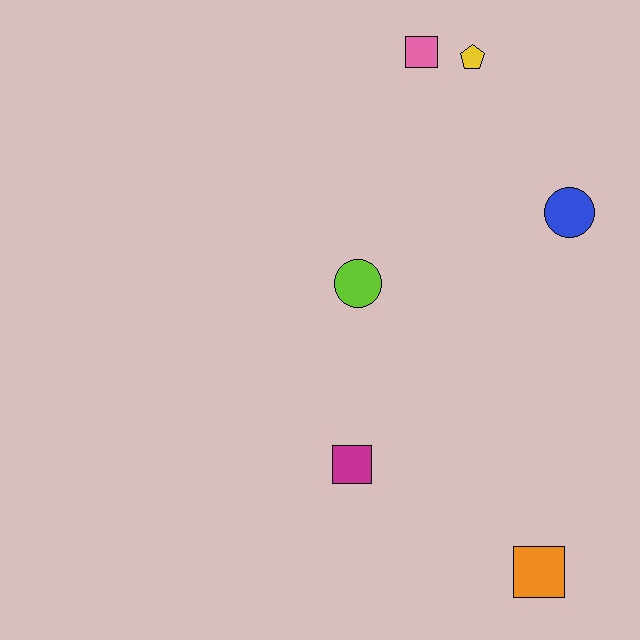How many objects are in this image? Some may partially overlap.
There are 6 objects.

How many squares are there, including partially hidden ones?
There are 3 squares.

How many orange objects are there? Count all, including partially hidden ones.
There is 1 orange object.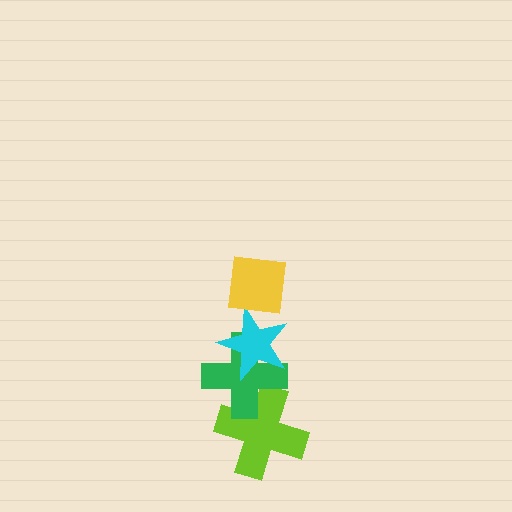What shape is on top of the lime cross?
The green cross is on top of the lime cross.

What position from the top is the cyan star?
The cyan star is 2nd from the top.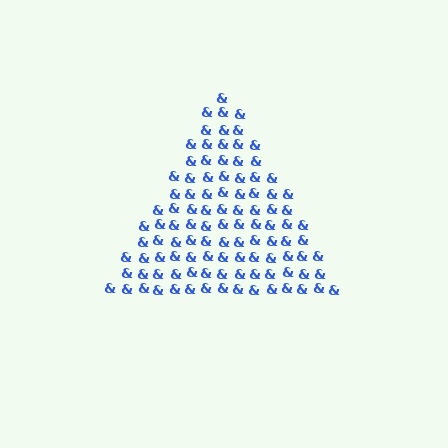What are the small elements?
The small elements are ampersands.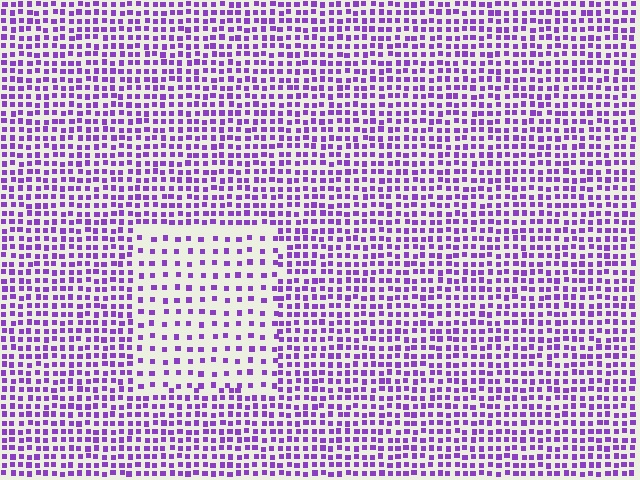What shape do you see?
I see a rectangle.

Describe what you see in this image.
The image contains small purple elements arranged at two different densities. A rectangle-shaped region is visible where the elements are less densely packed than the surrounding area.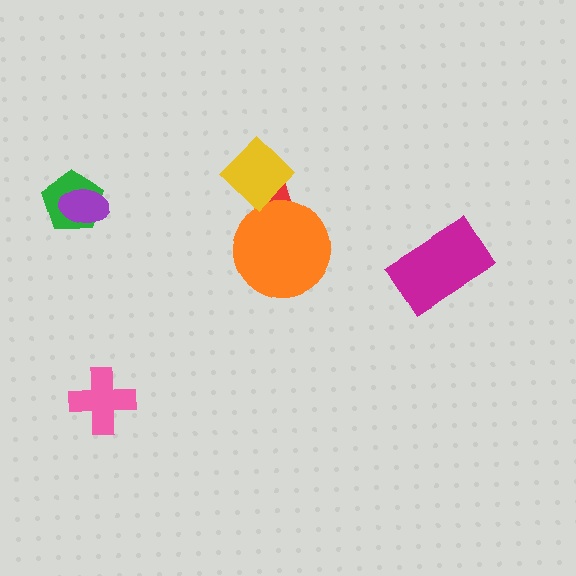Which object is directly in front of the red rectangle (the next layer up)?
The orange circle is directly in front of the red rectangle.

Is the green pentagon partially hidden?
Yes, it is partially covered by another shape.